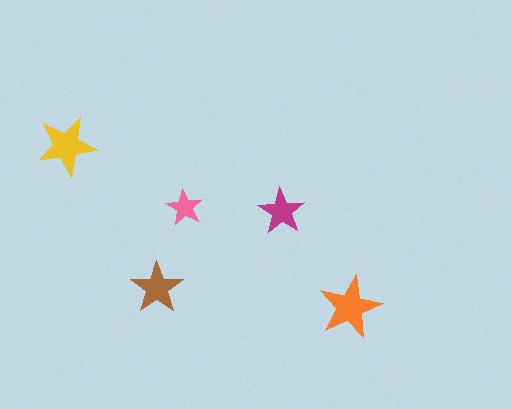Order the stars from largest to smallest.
the orange one, the yellow one, the brown one, the magenta one, the pink one.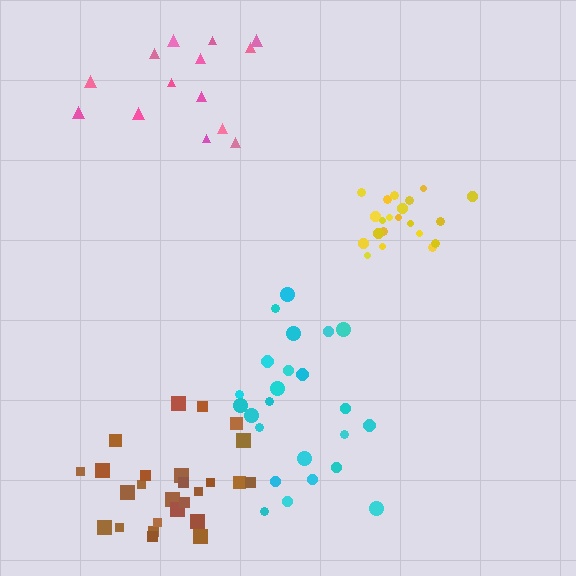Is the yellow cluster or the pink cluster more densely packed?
Yellow.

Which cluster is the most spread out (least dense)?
Pink.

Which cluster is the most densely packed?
Yellow.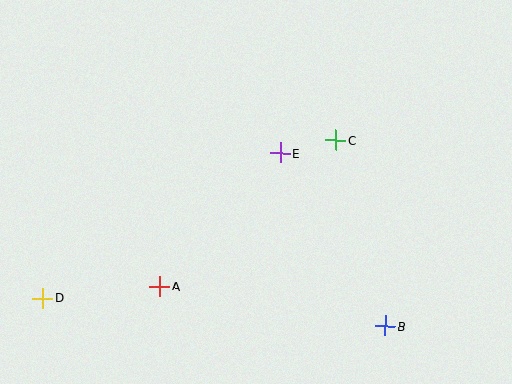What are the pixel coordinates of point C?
Point C is at (336, 140).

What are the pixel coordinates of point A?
Point A is at (160, 286).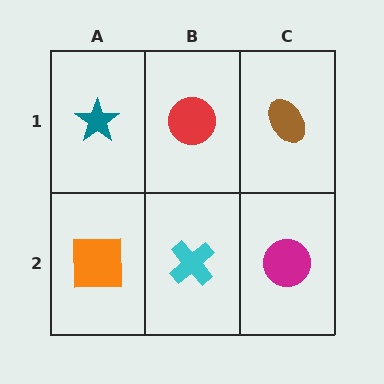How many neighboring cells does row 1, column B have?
3.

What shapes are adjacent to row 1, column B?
A cyan cross (row 2, column B), a teal star (row 1, column A), a brown ellipse (row 1, column C).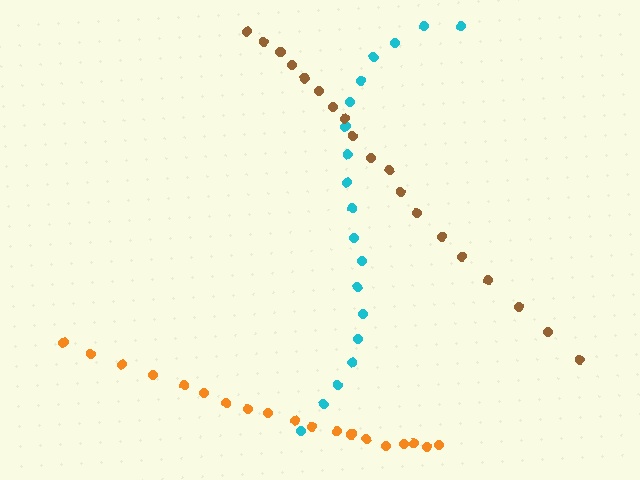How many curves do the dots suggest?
There are 3 distinct paths.